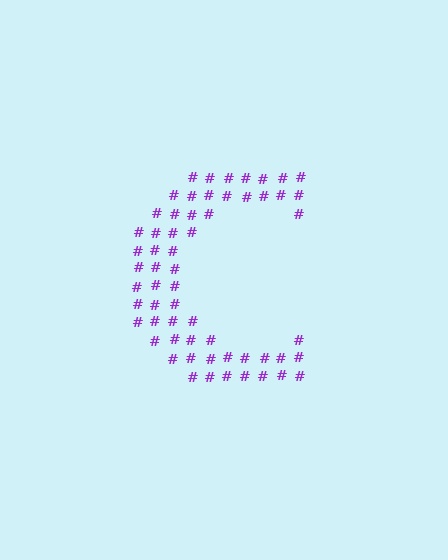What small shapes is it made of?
It is made of small hash symbols.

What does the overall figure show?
The overall figure shows the letter C.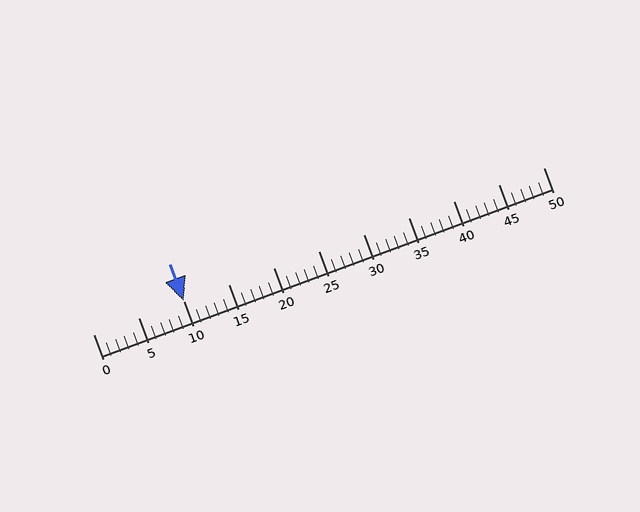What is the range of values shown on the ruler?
The ruler shows values from 0 to 50.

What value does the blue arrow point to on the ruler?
The blue arrow points to approximately 10.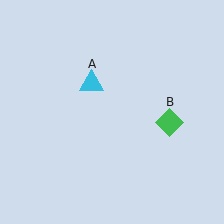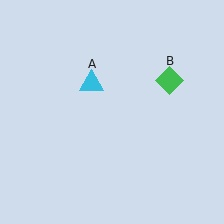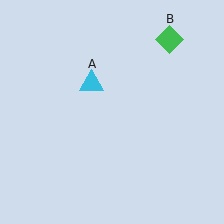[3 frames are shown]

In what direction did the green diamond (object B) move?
The green diamond (object B) moved up.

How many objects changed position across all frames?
1 object changed position: green diamond (object B).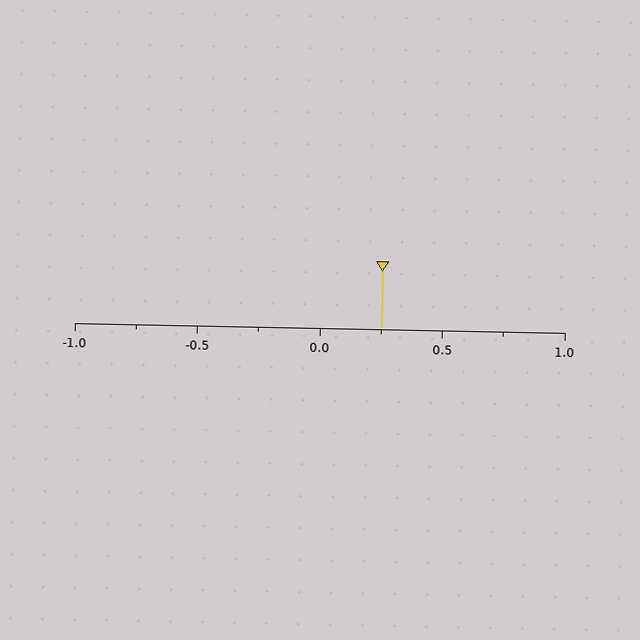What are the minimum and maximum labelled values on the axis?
The axis runs from -1.0 to 1.0.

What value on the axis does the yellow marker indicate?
The marker indicates approximately 0.25.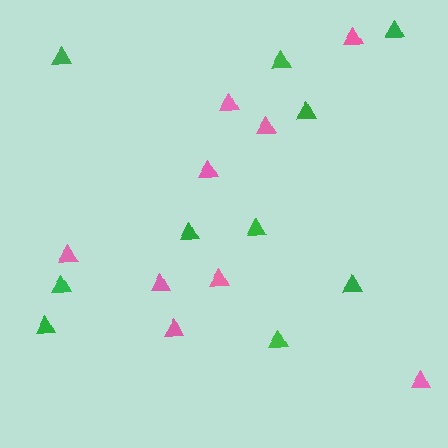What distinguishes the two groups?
There are 2 groups: one group of pink triangles (9) and one group of green triangles (10).